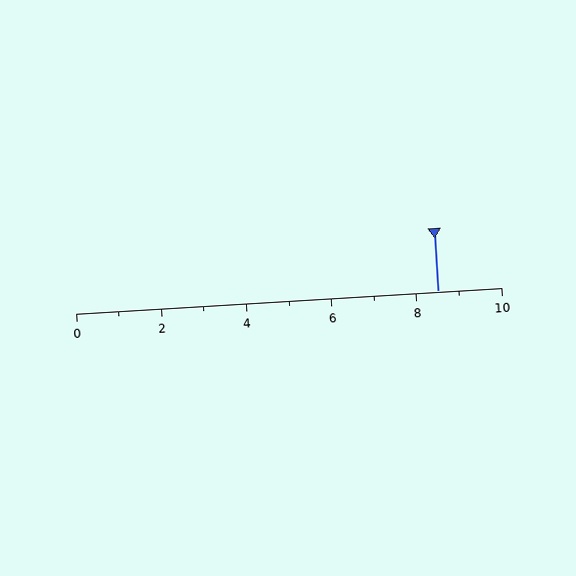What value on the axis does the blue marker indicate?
The marker indicates approximately 8.5.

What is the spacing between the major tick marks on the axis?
The major ticks are spaced 2 apart.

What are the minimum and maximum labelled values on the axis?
The axis runs from 0 to 10.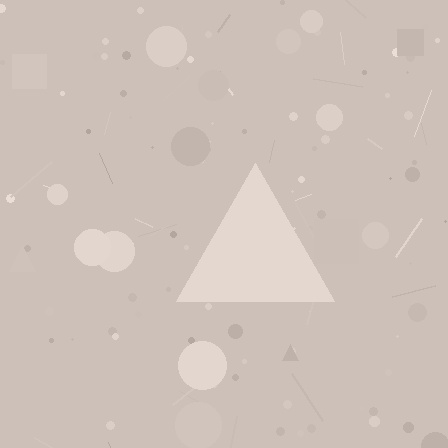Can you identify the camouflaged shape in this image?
The camouflaged shape is a triangle.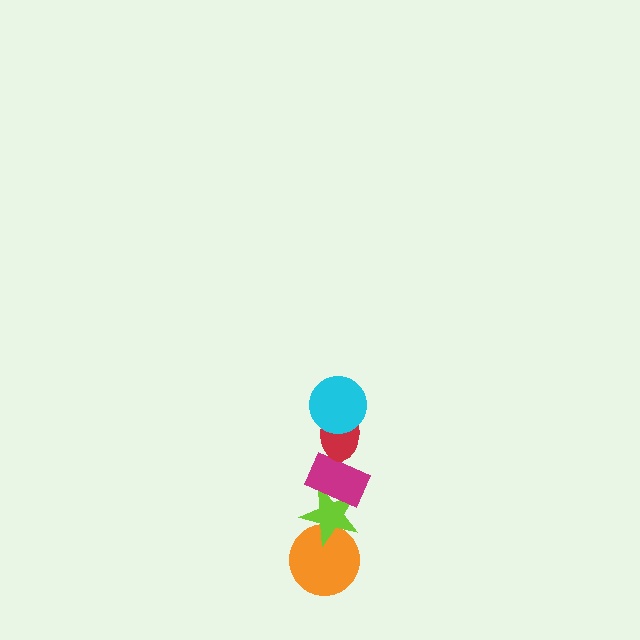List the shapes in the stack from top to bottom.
From top to bottom: the cyan circle, the red ellipse, the magenta rectangle, the lime star, the orange circle.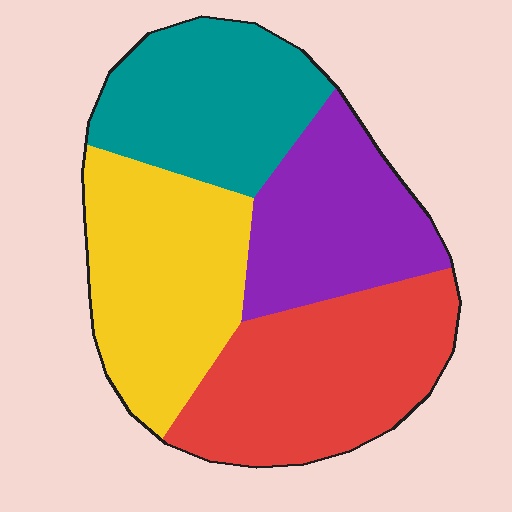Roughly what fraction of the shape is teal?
Teal covers around 25% of the shape.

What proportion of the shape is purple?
Purple takes up less than a quarter of the shape.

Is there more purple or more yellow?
Yellow.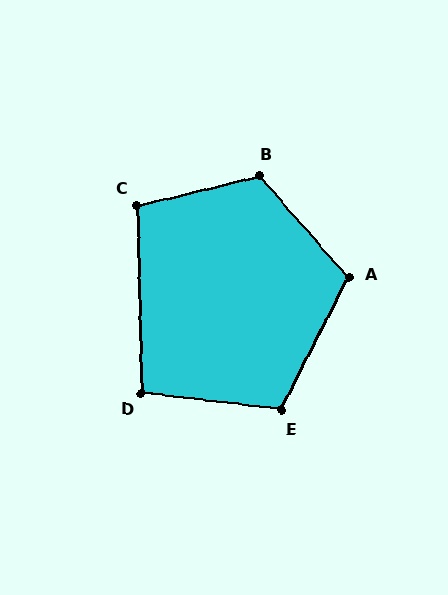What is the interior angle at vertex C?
Approximately 102 degrees (obtuse).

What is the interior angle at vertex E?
Approximately 110 degrees (obtuse).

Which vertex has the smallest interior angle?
D, at approximately 98 degrees.